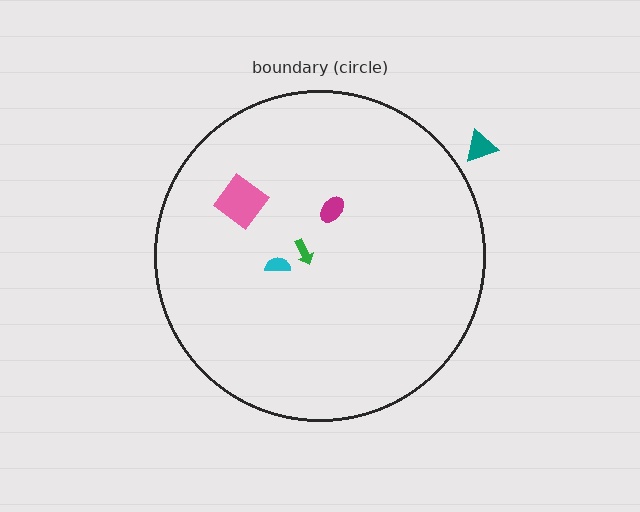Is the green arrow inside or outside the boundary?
Inside.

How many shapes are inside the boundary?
4 inside, 1 outside.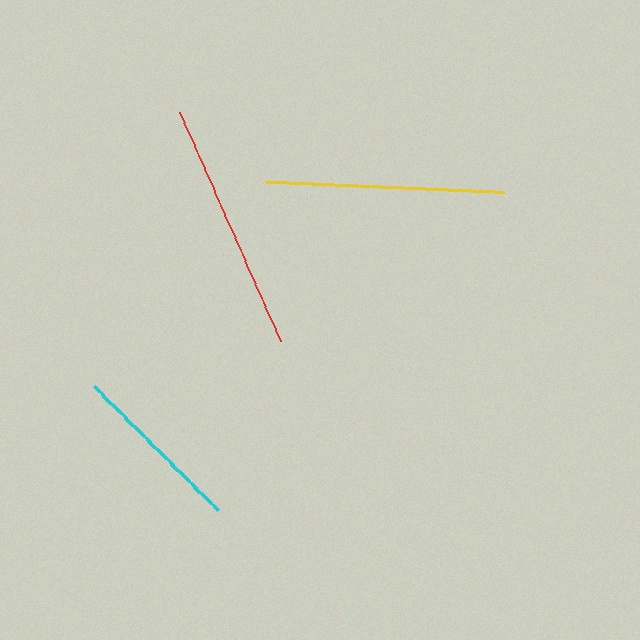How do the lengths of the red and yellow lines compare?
The red and yellow lines are approximately the same length.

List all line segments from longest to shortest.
From longest to shortest: red, yellow, cyan.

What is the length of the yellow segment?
The yellow segment is approximately 239 pixels long.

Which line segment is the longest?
The red line is the longest at approximately 250 pixels.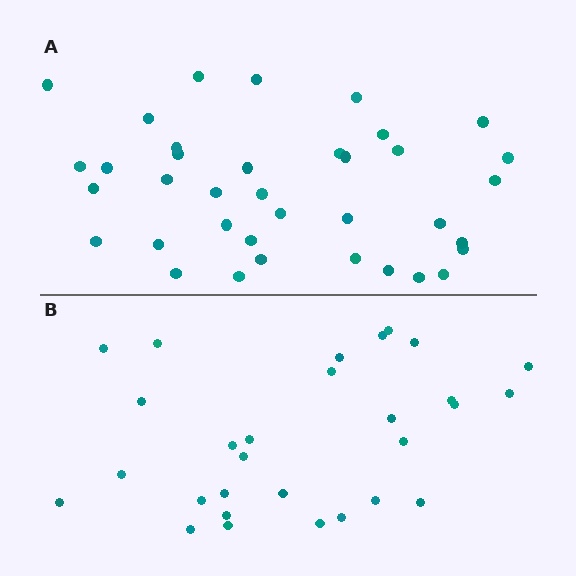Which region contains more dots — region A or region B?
Region A (the top region) has more dots.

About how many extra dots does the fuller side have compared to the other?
Region A has roughly 8 or so more dots than region B.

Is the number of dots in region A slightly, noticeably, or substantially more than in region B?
Region A has noticeably more, but not dramatically so. The ratio is roughly 1.3 to 1.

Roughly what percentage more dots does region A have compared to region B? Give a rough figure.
About 30% more.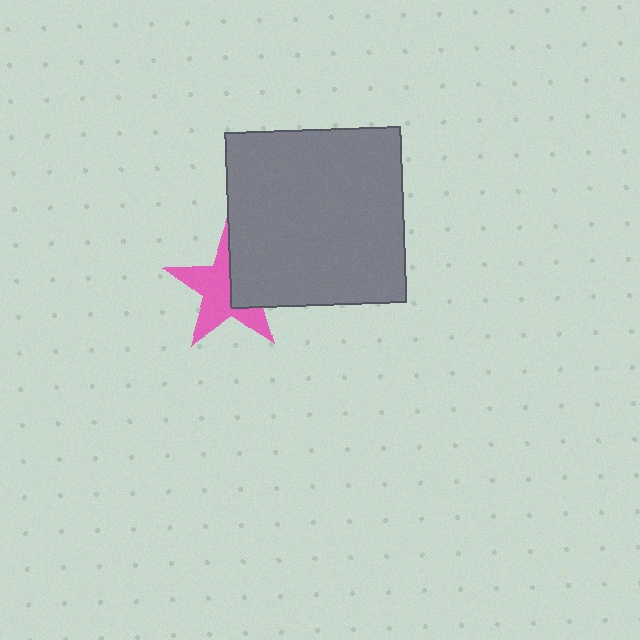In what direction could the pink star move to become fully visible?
The pink star could move left. That would shift it out from behind the gray square entirely.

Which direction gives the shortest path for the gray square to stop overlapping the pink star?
Moving right gives the shortest separation.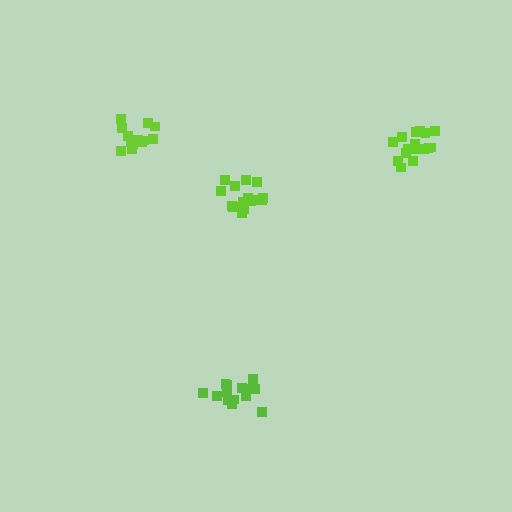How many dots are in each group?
Group 1: 17 dots, Group 2: 17 dots, Group 3: 14 dots, Group 4: 14 dots (62 total).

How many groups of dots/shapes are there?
There are 4 groups.